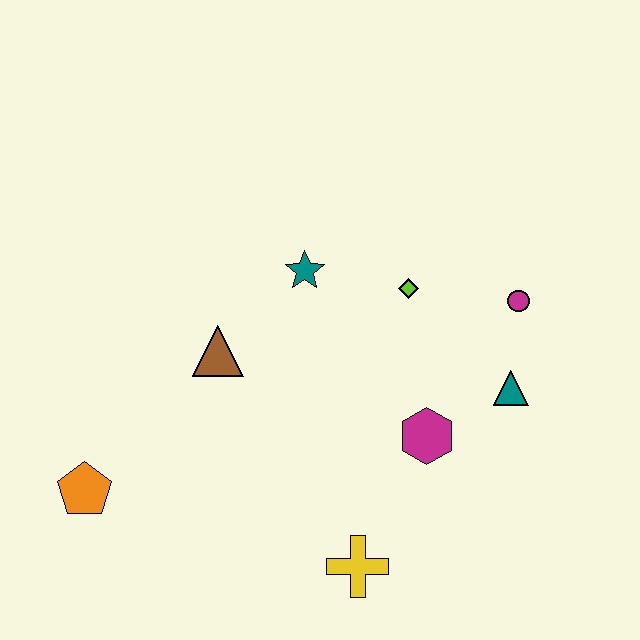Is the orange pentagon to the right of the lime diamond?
No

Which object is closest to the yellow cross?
The magenta hexagon is closest to the yellow cross.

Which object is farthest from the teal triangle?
The orange pentagon is farthest from the teal triangle.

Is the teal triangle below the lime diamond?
Yes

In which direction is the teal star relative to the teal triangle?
The teal star is to the left of the teal triangle.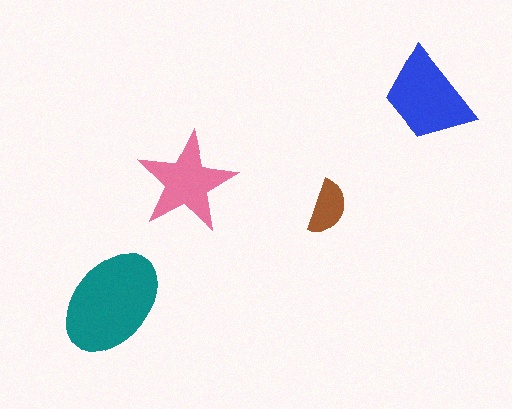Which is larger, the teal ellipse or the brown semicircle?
The teal ellipse.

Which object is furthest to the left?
The teal ellipse is leftmost.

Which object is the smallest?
The brown semicircle.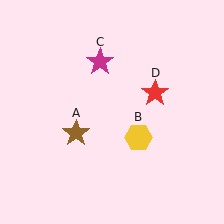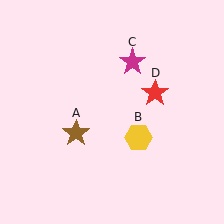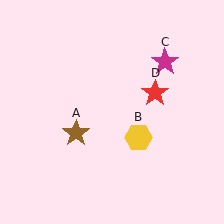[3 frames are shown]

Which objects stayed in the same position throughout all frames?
Brown star (object A) and yellow hexagon (object B) and red star (object D) remained stationary.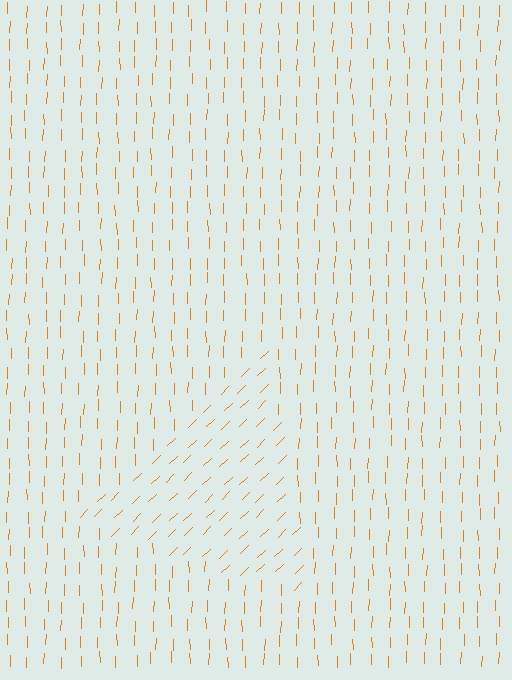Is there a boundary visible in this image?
Yes, there is a texture boundary formed by a change in line orientation.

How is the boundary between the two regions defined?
The boundary is defined purely by a change in line orientation (approximately 45 degrees difference). All lines are the same color and thickness.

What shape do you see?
I see a triangle.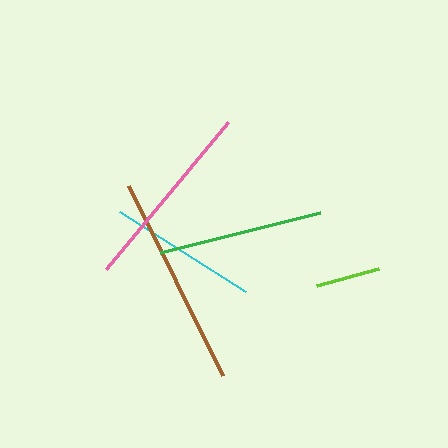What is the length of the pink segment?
The pink segment is approximately 192 pixels long.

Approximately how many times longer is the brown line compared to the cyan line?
The brown line is approximately 1.4 times the length of the cyan line.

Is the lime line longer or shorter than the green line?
The green line is longer than the lime line.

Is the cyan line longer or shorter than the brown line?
The brown line is longer than the cyan line.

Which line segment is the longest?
The brown line is the longest at approximately 212 pixels.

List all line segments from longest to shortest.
From longest to shortest: brown, pink, green, cyan, lime.